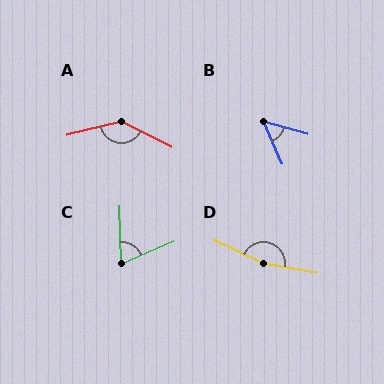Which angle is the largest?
D, at approximately 164 degrees.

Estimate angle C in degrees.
Approximately 68 degrees.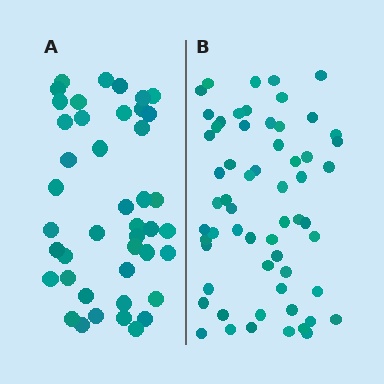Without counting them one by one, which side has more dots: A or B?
Region B (the right region) has more dots.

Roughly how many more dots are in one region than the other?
Region B has approximately 15 more dots than region A.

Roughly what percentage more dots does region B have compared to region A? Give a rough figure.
About 40% more.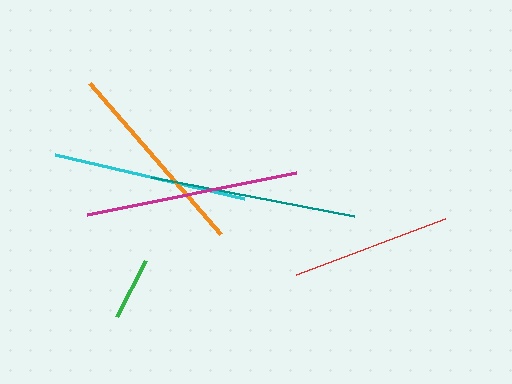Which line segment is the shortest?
The green line is the shortest at approximately 64 pixels.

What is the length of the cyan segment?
The cyan segment is approximately 193 pixels long.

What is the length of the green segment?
The green segment is approximately 64 pixels long.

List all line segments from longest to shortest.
From longest to shortest: magenta, teal, orange, cyan, red, green.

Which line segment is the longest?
The magenta line is the longest at approximately 214 pixels.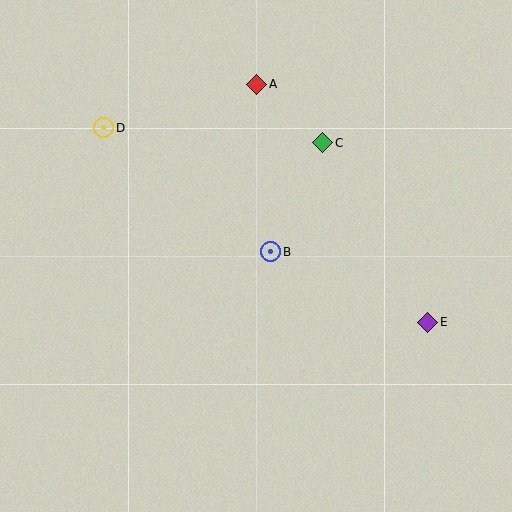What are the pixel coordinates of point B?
Point B is at (271, 252).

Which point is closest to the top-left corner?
Point D is closest to the top-left corner.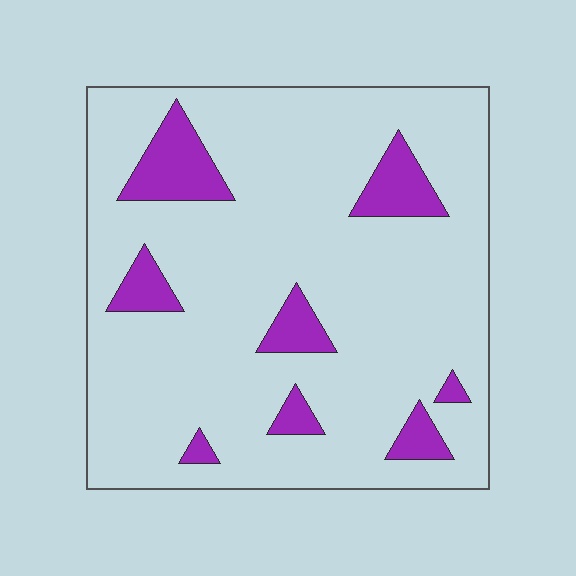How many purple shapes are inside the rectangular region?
8.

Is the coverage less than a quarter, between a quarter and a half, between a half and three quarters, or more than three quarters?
Less than a quarter.